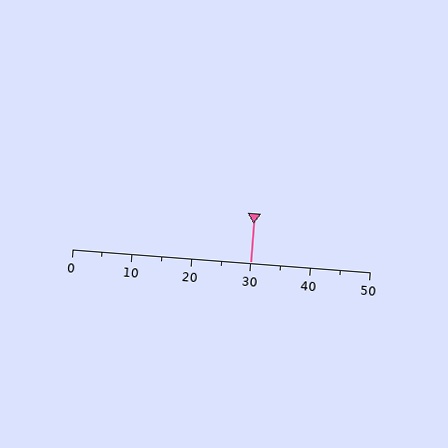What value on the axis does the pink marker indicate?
The marker indicates approximately 30.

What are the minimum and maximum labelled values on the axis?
The axis runs from 0 to 50.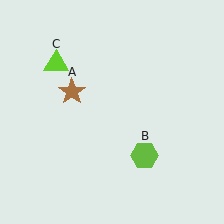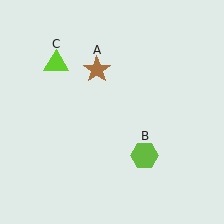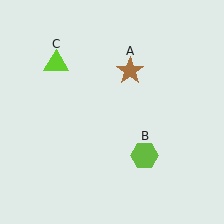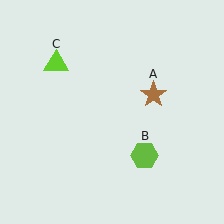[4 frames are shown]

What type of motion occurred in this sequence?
The brown star (object A) rotated clockwise around the center of the scene.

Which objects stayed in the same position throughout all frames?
Lime hexagon (object B) and lime triangle (object C) remained stationary.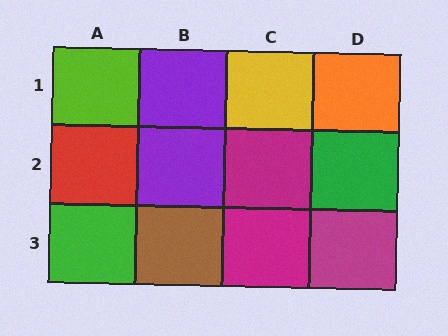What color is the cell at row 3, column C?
Magenta.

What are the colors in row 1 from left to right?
Lime, purple, yellow, orange.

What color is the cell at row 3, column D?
Magenta.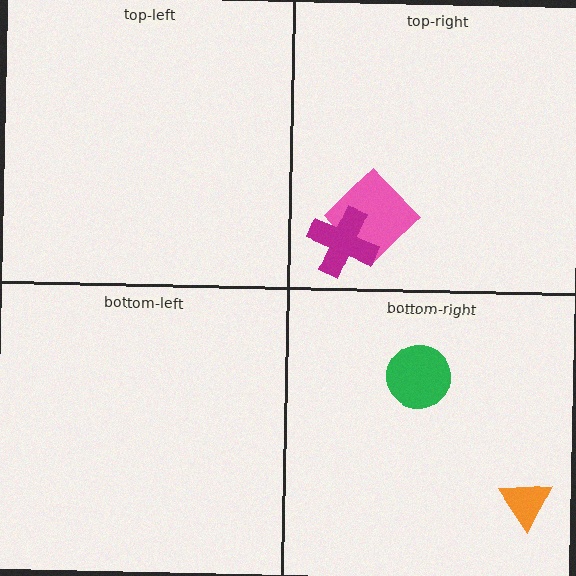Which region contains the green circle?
The bottom-right region.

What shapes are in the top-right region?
The pink diamond, the magenta cross.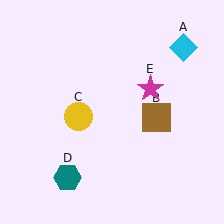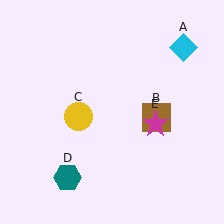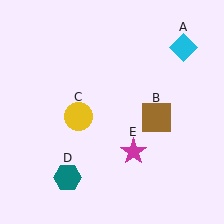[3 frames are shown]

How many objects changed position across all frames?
1 object changed position: magenta star (object E).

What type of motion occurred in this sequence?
The magenta star (object E) rotated clockwise around the center of the scene.